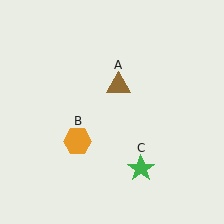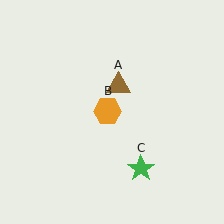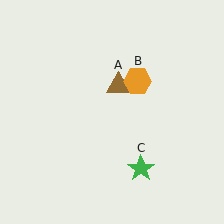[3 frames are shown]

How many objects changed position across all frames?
1 object changed position: orange hexagon (object B).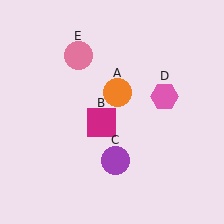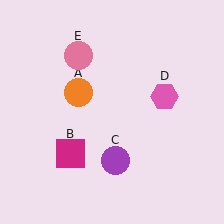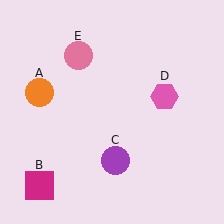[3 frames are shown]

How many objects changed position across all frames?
2 objects changed position: orange circle (object A), magenta square (object B).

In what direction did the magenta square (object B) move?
The magenta square (object B) moved down and to the left.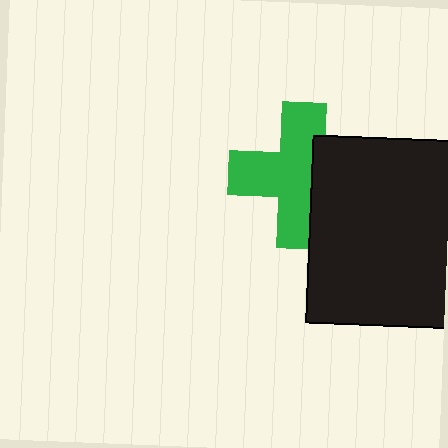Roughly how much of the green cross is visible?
Most of it is visible (roughly 66%).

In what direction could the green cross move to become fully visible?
The green cross could move left. That would shift it out from behind the black rectangle entirely.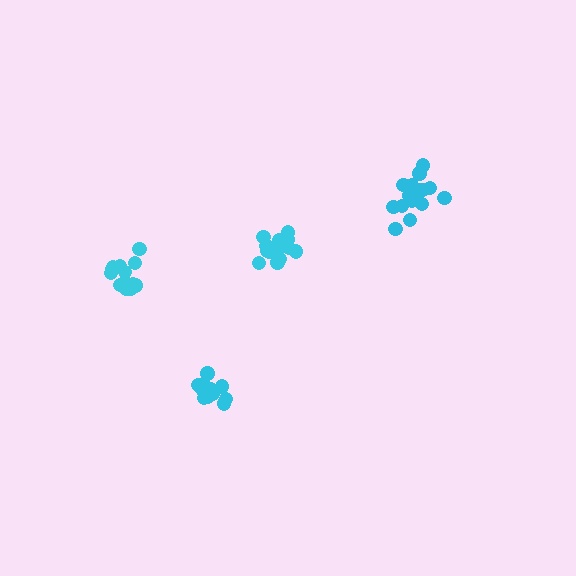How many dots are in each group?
Group 1: 15 dots, Group 2: 15 dots, Group 3: 16 dots, Group 4: 15 dots (61 total).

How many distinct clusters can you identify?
There are 4 distinct clusters.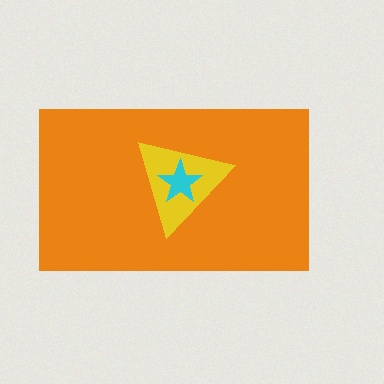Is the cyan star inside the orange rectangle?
Yes.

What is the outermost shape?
The orange rectangle.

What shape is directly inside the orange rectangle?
The yellow triangle.